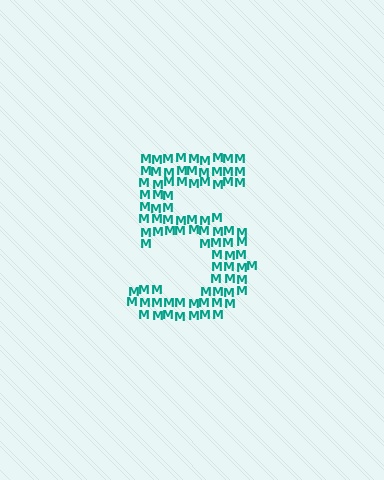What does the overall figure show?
The overall figure shows the digit 5.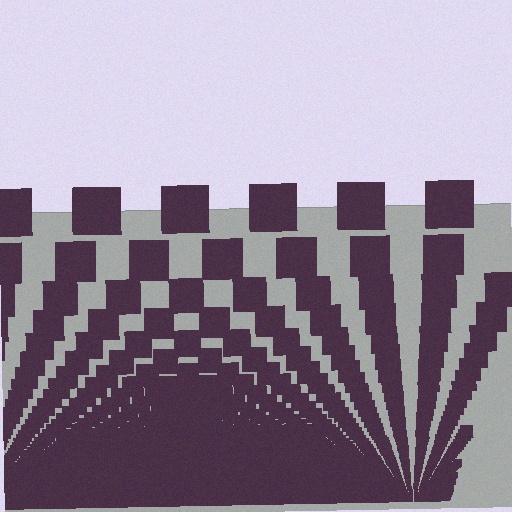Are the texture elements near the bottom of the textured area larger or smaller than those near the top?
Smaller. The gradient is inverted — elements near the bottom are smaller and denser.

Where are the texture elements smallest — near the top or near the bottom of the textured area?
Near the bottom.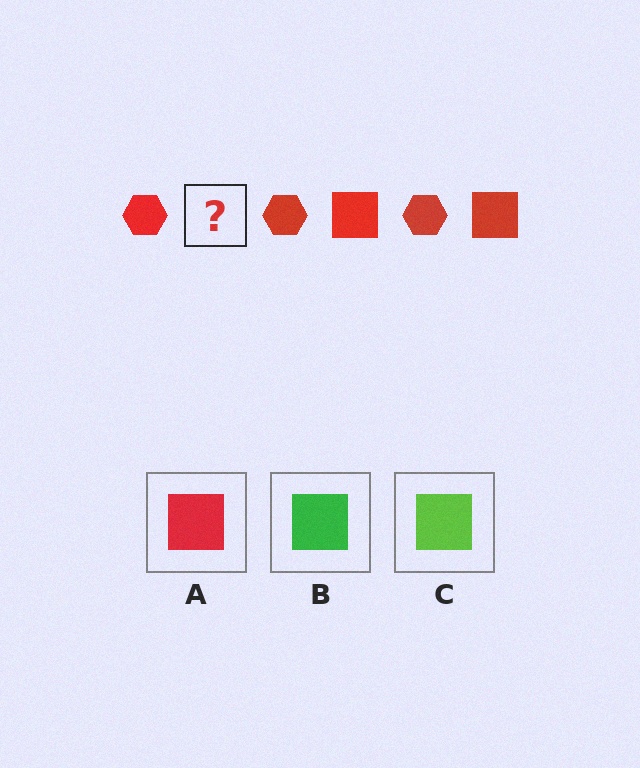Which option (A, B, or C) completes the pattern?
A.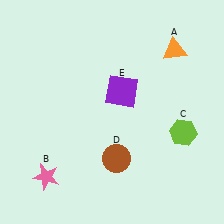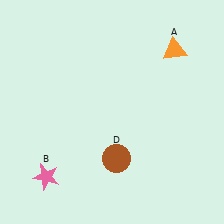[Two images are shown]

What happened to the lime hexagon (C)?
The lime hexagon (C) was removed in Image 2. It was in the bottom-right area of Image 1.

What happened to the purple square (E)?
The purple square (E) was removed in Image 2. It was in the top-right area of Image 1.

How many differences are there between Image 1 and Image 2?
There are 2 differences between the two images.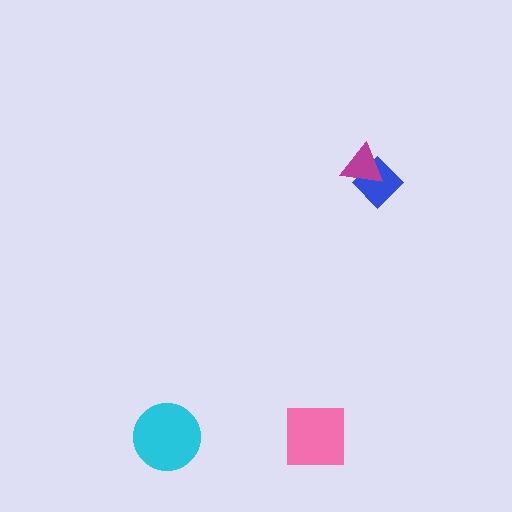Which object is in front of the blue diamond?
The magenta triangle is in front of the blue diamond.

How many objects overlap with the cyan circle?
0 objects overlap with the cyan circle.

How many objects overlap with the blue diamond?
1 object overlaps with the blue diamond.